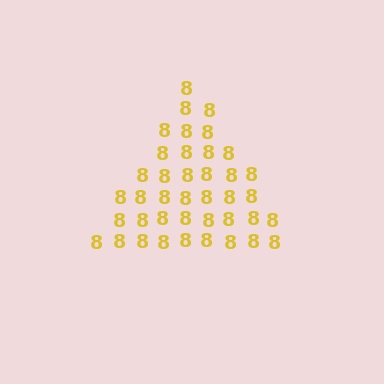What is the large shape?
The large shape is a triangle.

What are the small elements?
The small elements are digit 8's.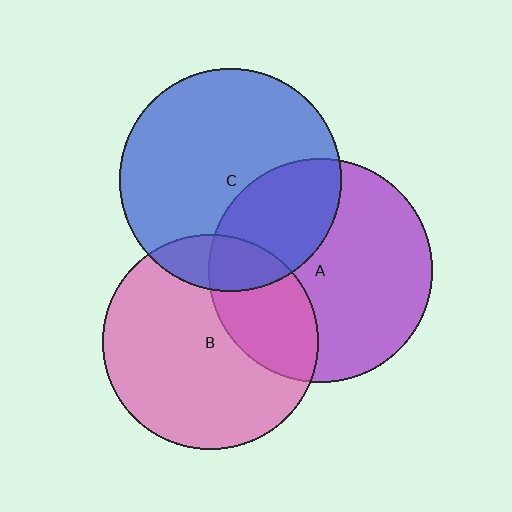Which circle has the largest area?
Circle A (purple).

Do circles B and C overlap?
Yes.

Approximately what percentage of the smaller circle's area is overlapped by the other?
Approximately 15%.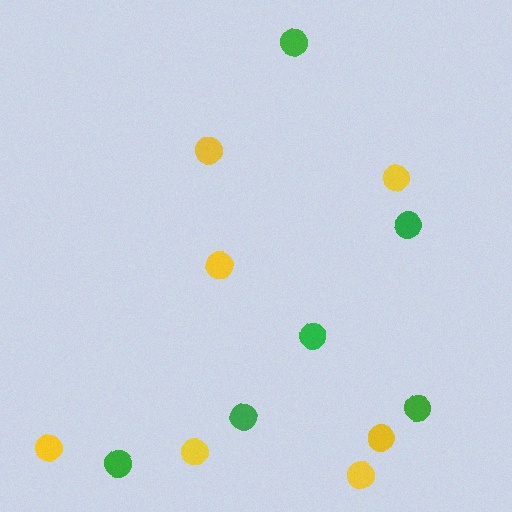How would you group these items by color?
There are 2 groups: one group of yellow circles (7) and one group of green circles (6).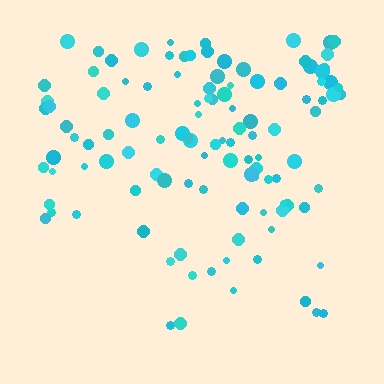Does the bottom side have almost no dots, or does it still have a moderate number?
Still a moderate number, just noticeably fewer than the top.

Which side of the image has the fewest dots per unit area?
The bottom.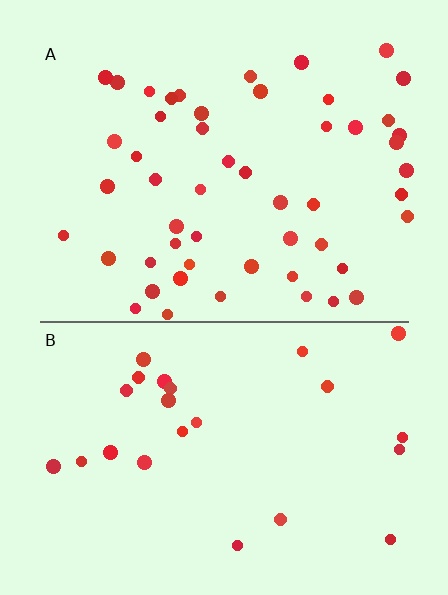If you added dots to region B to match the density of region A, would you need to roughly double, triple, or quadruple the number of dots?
Approximately double.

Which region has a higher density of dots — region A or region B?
A (the top).